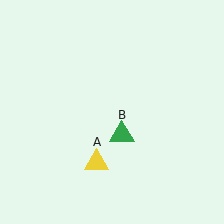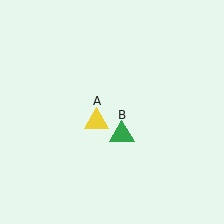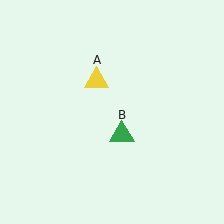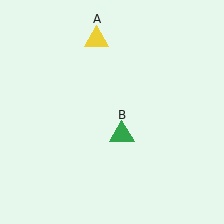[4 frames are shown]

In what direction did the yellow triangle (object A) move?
The yellow triangle (object A) moved up.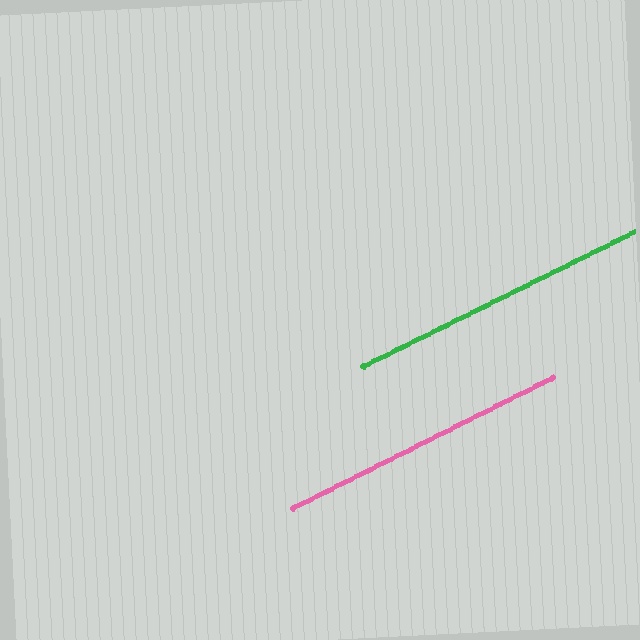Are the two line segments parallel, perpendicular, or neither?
Parallel — their directions differ by only 0.0°.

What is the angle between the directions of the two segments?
Approximately 0 degrees.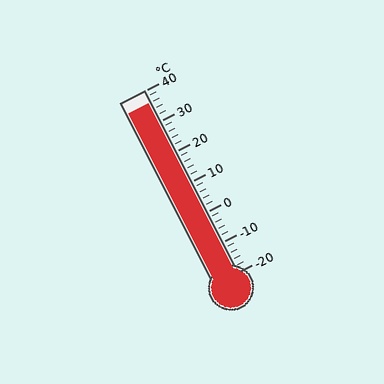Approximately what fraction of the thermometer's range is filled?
The thermometer is filled to approximately 95% of its range.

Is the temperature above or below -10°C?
The temperature is above -10°C.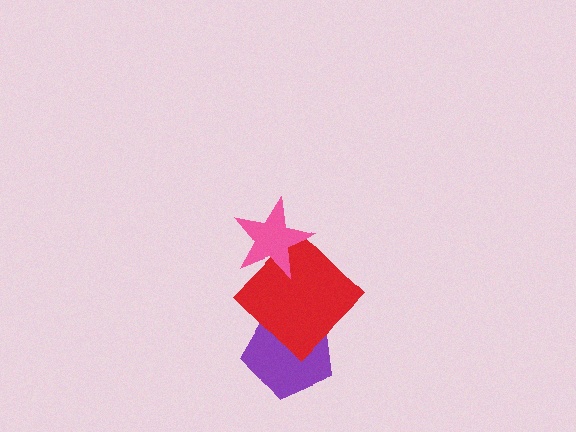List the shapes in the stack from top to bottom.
From top to bottom: the pink star, the red diamond, the purple pentagon.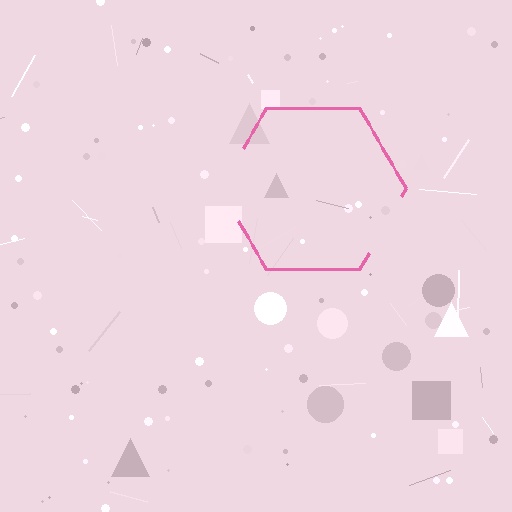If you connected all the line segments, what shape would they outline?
They would outline a hexagon.